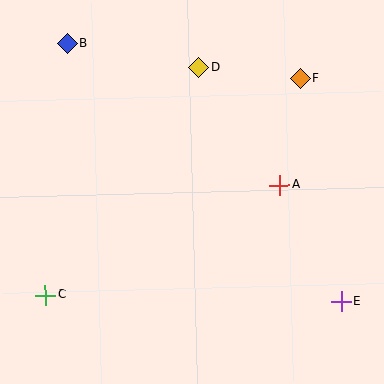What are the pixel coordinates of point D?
Point D is at (199, 68).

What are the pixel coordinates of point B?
Point B is at (67, 44).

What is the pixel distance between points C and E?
The distance between C and E is 296 pixels.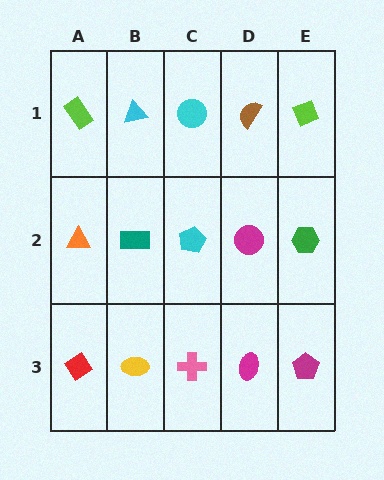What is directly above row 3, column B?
A teal rectangle.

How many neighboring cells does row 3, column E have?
2.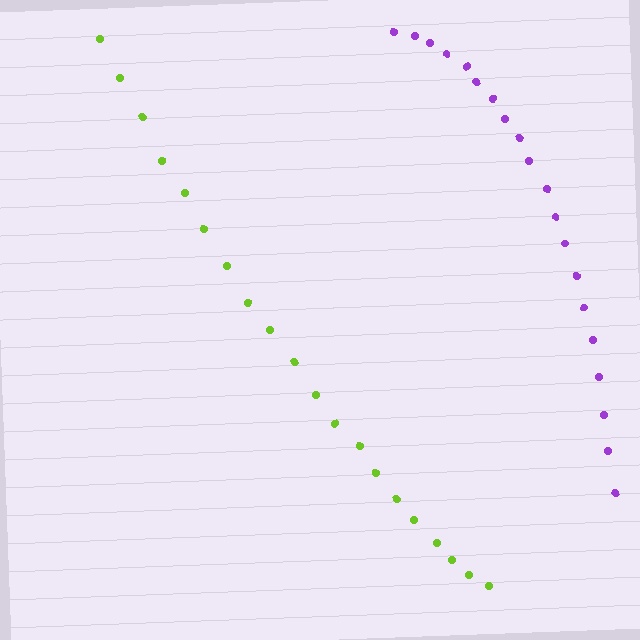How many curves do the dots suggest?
There are 2 distinct paths.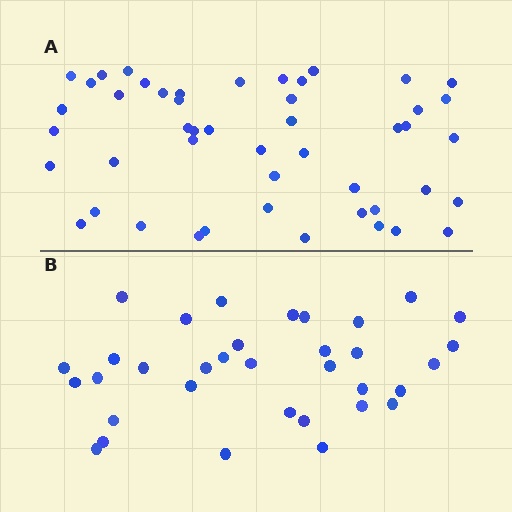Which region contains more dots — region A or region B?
Region A (the top region) has more dots.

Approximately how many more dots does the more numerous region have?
Region A has approximately 15 more dots than region B.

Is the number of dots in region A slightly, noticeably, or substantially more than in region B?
Region A has noticeably more, but not dramatically so. The ratio is roughly 1.4 to 1.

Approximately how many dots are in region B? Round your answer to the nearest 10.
About 30 dots. (The exact count is 34, which rounds to 30.)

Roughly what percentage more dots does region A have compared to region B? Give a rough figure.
About 40% more.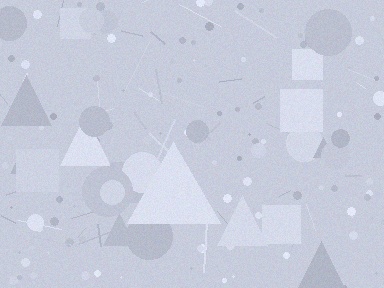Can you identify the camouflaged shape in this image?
The camouflaged shape is a triangle.